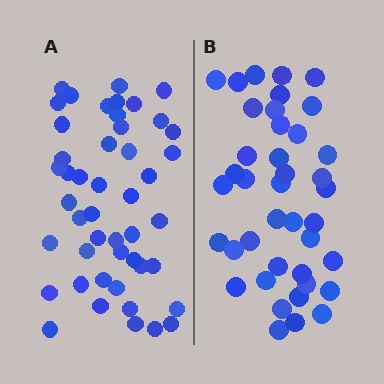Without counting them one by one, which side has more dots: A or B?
Region A (the left region) has more dots.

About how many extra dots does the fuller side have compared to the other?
Region A has roughly 8 or so more dots than region B.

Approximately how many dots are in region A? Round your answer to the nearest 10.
About 50 dots. (The exact count is 47, which rounds to 50.)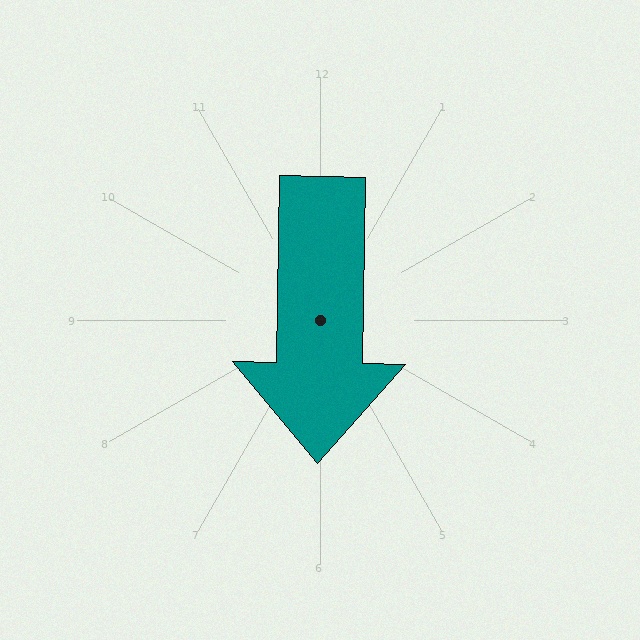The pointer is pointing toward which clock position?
Roughly 6 o'clock.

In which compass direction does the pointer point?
South.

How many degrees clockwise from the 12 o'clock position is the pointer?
Approximately 181 degrees.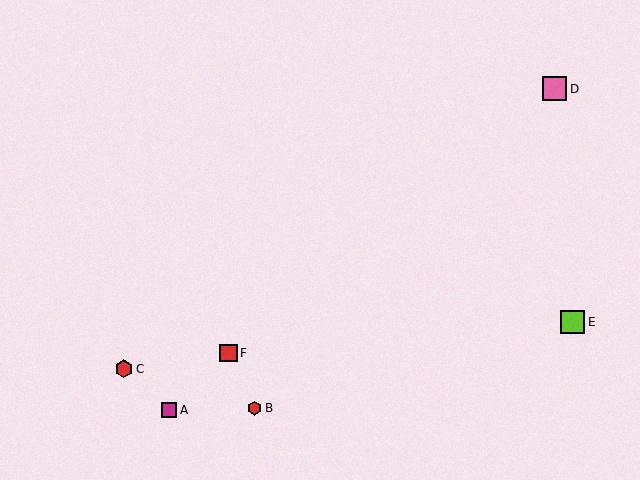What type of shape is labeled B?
Shape B is a red hexagon.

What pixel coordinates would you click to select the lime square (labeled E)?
Click at (573, 322) to select the lime square E.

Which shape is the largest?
The pink square (labeled D) is the largest.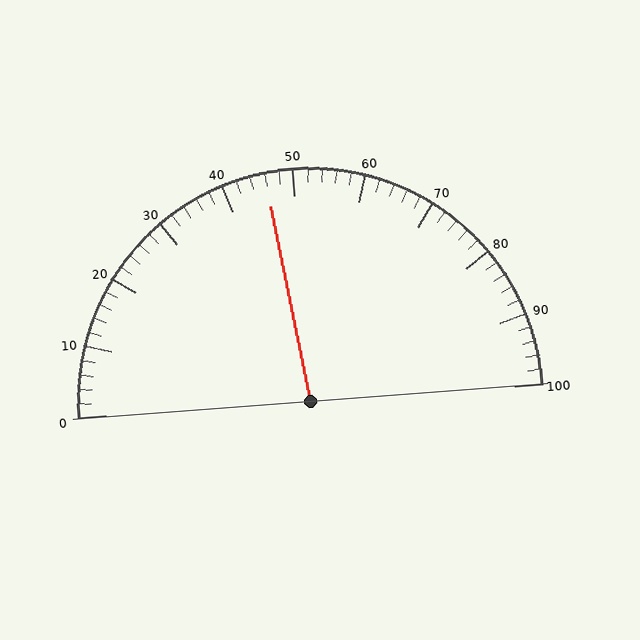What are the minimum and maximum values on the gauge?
The gauge ranges from 0 to 100.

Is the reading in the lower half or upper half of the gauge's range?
The reading is in the lower half of the range (0 to 100).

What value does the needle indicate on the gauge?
The needle indicates approximately 46.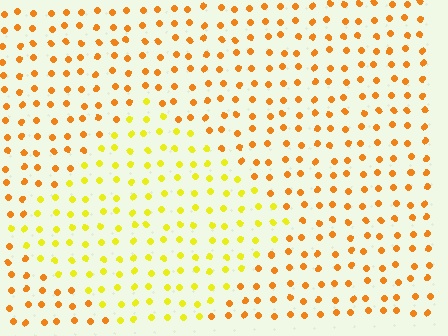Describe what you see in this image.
The image is filled with small orange elements in a uniform arrangement. A diamond-shaped region is visible where the elements are tinted to a slightly different hue, forming a subtle color boundary.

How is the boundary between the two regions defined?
The boundary is defined purely by a slight shift in hue (about 32 degrees). Spacing, size, and orientation are identical on both sides.